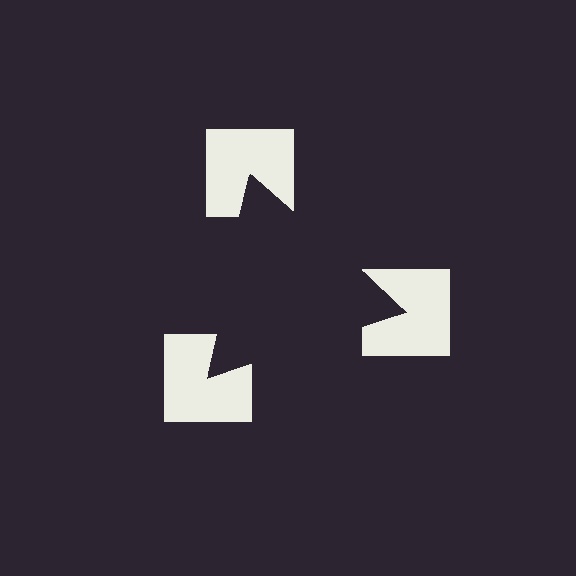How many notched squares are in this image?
There are 3 — one at each vertex of the illusory triangle.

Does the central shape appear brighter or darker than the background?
It typically appears slightly darker than the background, even though no actual brightness change is drawn.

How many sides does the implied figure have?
3 sides.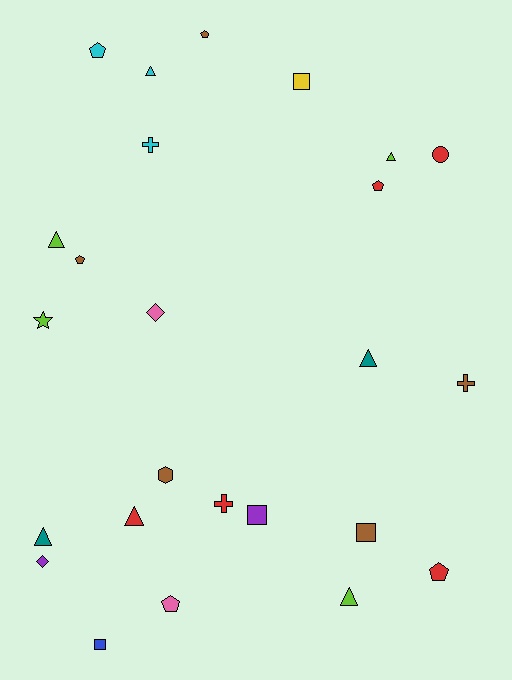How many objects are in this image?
There are 25 objects.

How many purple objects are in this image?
There are 2 purple objects.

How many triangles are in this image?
There are 7 triangles.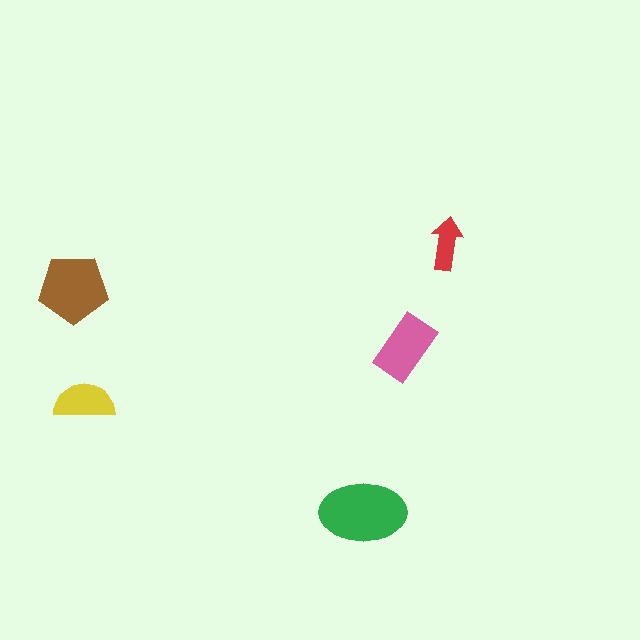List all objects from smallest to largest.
The red arrow, the yellow semicircle, the pink rectangle, the brown pentagon, the green ellipse.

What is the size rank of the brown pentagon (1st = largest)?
2nd.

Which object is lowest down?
The green ellipse is bottommost.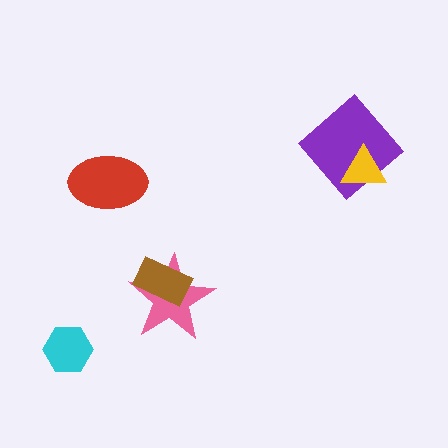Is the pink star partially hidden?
Yes, it is partially covered by another shape.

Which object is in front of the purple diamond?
The yellow triangle is in front of the purple diamond.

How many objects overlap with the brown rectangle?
1 object overlaps with the brown rectangle.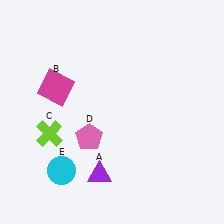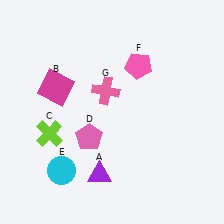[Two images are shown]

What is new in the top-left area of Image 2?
A pink cross (G) was added in the top-left area of Image 2.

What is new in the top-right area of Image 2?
A pink pentagon (F) was added in the top-right area of Image 2.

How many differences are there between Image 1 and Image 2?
There are 2 differences between the two images.